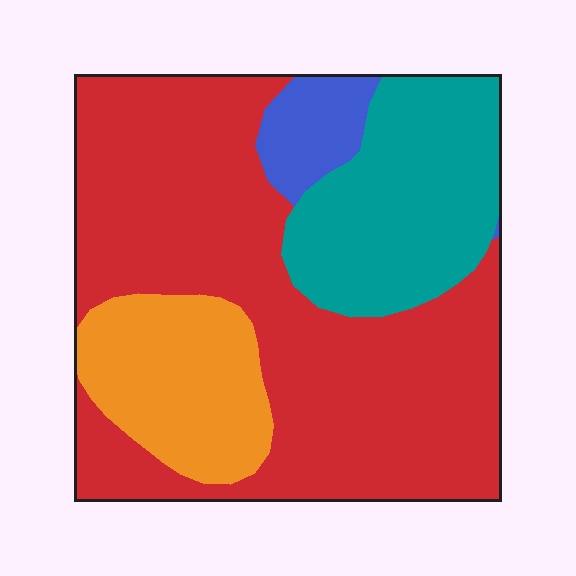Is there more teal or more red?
Red.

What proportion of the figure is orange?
Orange takes up less than a sixth of the figure.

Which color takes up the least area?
Blue, at roughly 5%.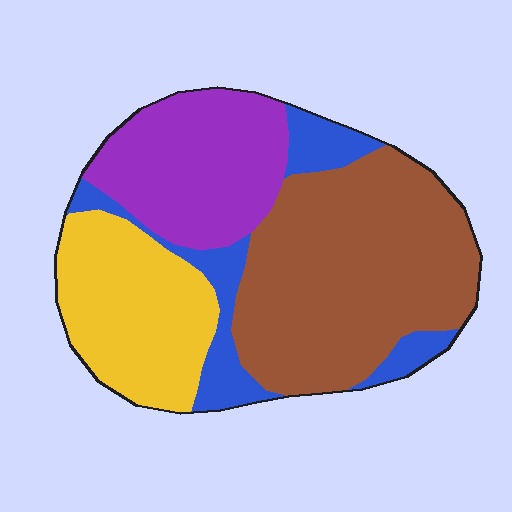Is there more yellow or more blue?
Yellow.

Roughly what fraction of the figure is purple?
Purple covers about 25% of the figure.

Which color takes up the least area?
Blue, at roughly 15%.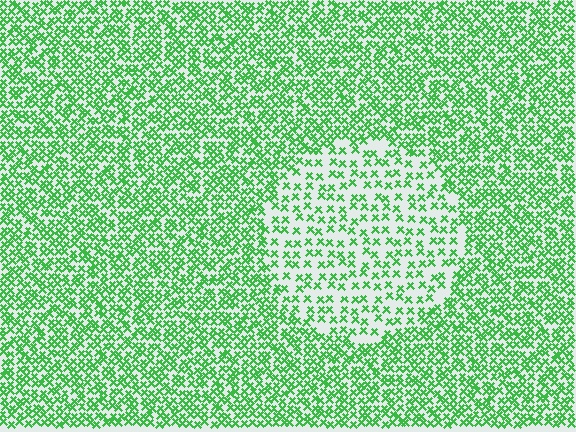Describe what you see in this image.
The image contains small green elements arranged at two different densities. A circle-shaped region is visible where the elements are less densely packed than the surrounding area.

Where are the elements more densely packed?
The elements are more densely packed outside the circle boundary.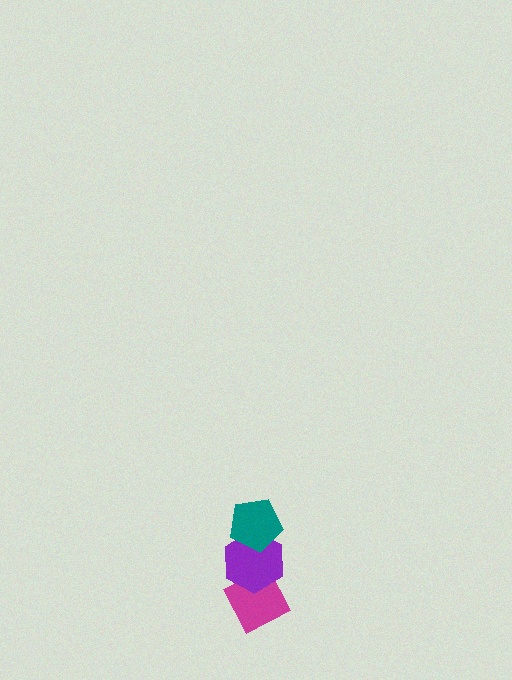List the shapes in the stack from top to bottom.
From top to bottom: the teal pentagon, the purple hexagon, the magenta diamond.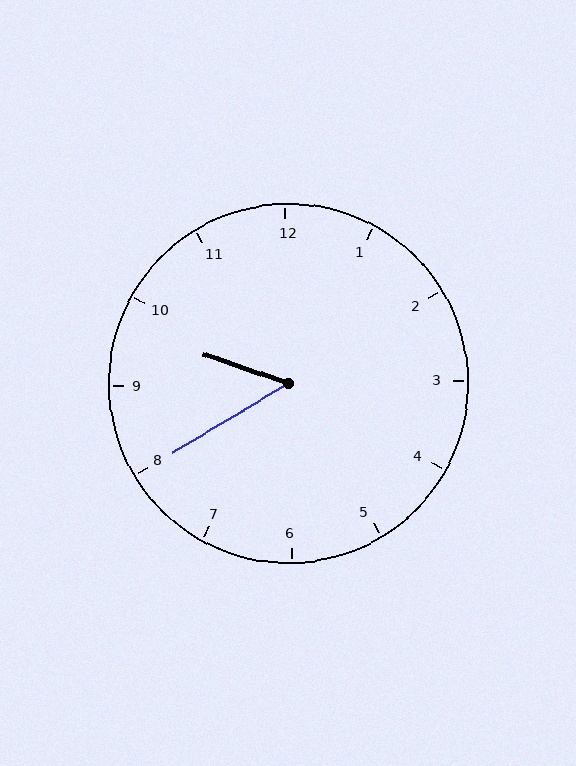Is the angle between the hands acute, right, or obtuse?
It is acute.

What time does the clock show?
9:40.